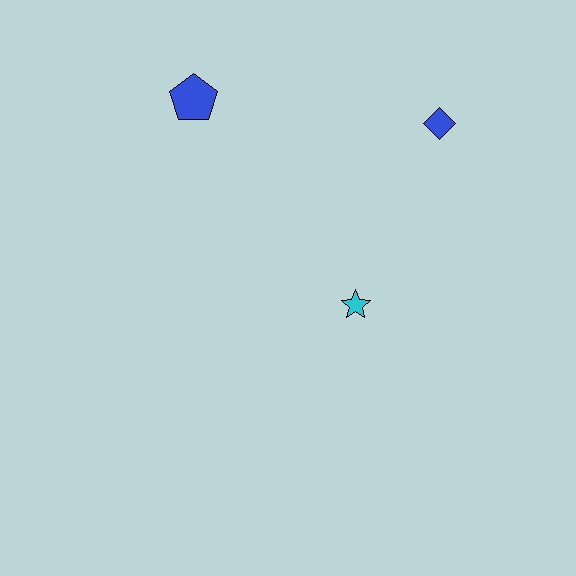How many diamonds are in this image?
There is 1 diamond.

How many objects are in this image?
There are 3 objects.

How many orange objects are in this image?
There are no orange objects.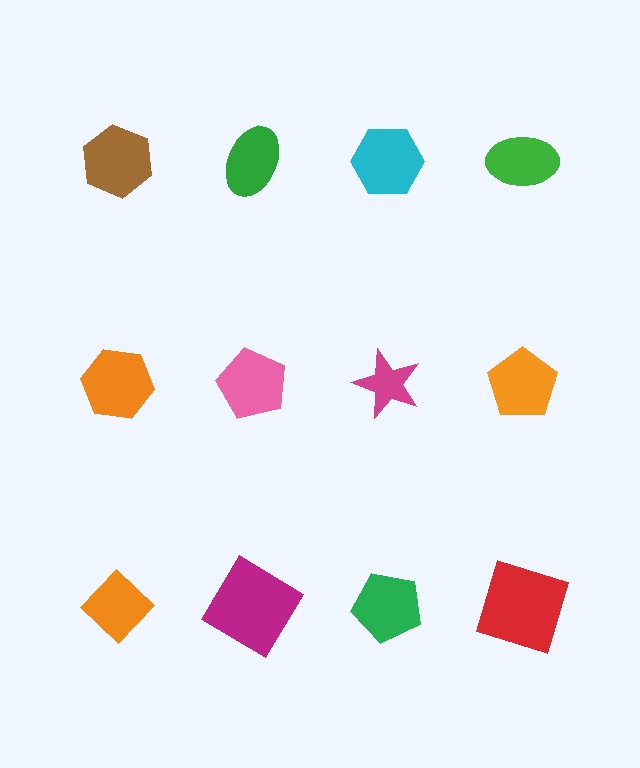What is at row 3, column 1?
An orange diamond.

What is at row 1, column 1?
A brown hexagon.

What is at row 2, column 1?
An orange hexagon.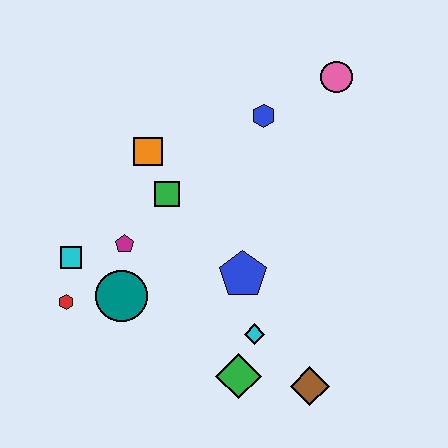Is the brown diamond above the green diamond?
No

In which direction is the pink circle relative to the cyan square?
The pink circle is to the right of the cyan square.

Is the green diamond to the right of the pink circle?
No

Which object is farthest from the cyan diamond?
The pink circle is farthest from the cyan diamond.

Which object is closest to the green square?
The orange square is closest to the green square.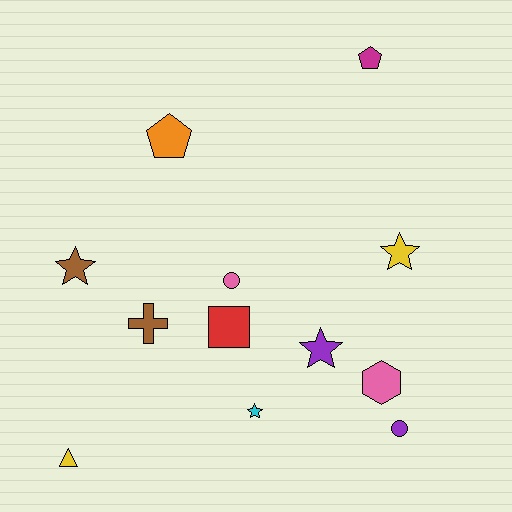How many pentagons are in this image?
There are 2 pentagons.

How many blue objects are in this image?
There are no blue objects.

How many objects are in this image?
There are 12 objects.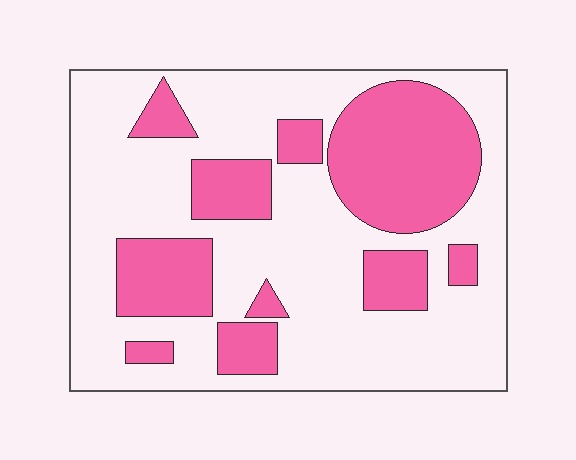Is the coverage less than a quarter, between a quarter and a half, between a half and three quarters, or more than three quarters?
Between a quarter and a half.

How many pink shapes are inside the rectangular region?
10.